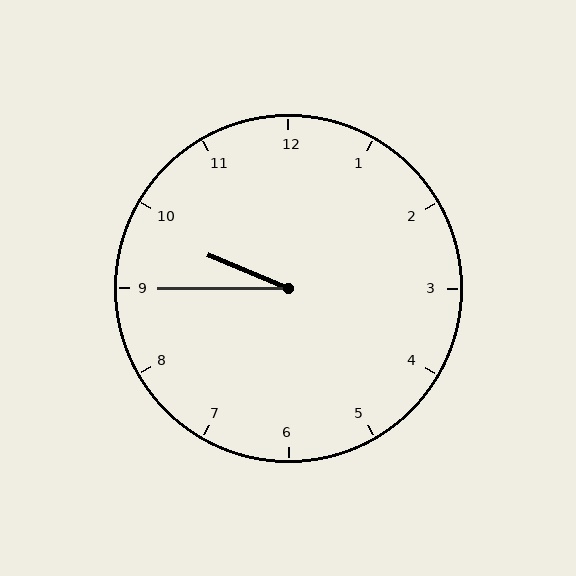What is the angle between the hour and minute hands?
Approximately 22 degrees.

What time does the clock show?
9:45.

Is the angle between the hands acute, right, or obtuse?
It is acute.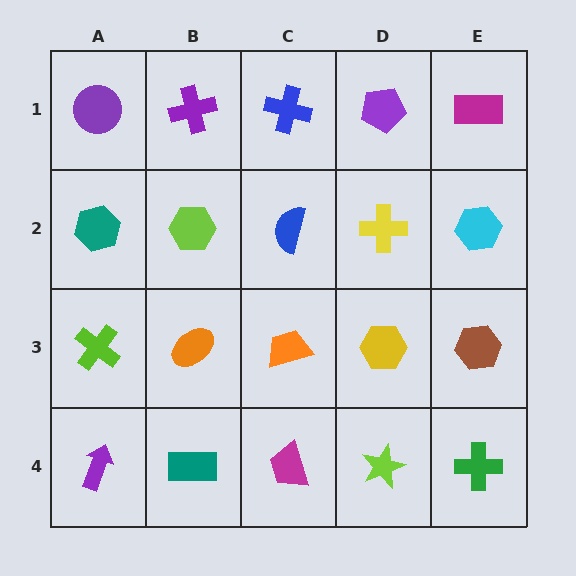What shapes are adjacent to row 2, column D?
A purple pentagon (row 1, column D), a yellow hexagon (row 3, column D), a blue semicircle (row 2, column C), a cyan hexagon (row 2, column E).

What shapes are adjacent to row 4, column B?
An orange ellipse (row 3, column B), a purple arrow (row 4, column A), a magenta trapezoid (row 4, column C).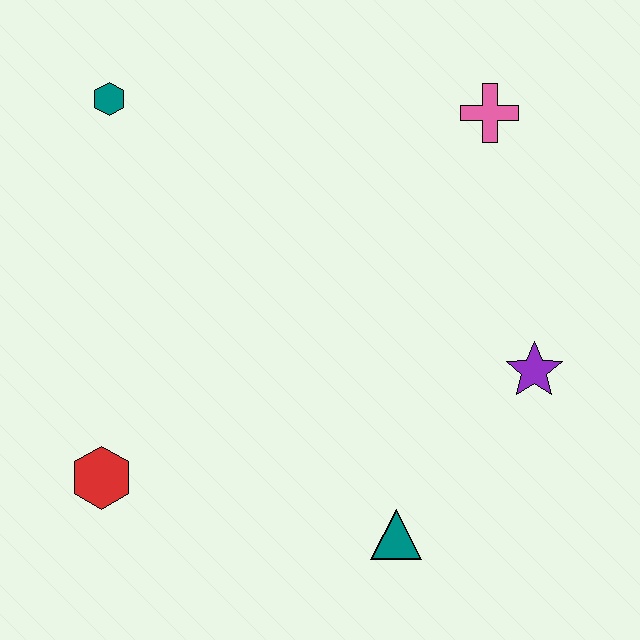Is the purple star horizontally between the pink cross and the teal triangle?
No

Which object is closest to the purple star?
The teal triangle is closest to the purple star.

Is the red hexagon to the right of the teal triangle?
No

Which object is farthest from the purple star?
The teal hexagon is farthest from the purple star.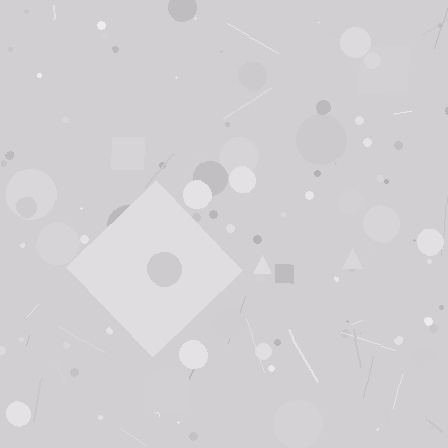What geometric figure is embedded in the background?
A diamond is embedded in the background.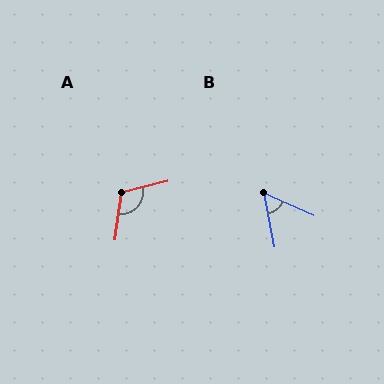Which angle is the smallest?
B, at approximately 55 degrees.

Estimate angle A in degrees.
Approximately 112 degrees.